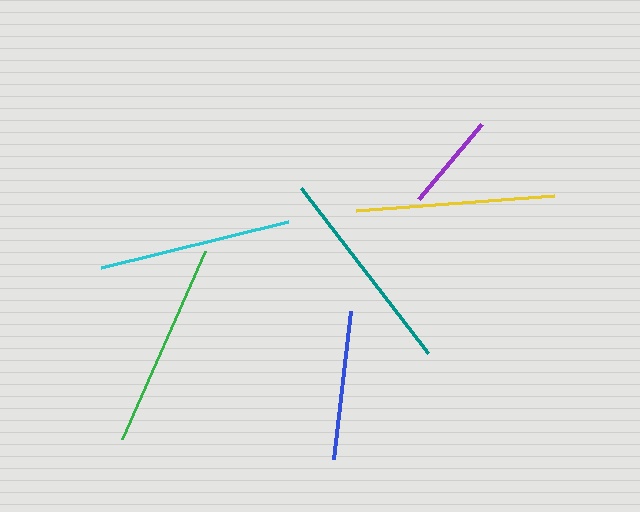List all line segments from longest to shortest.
From longest to shortest: teal, green, yellow, cyan, blue, purple.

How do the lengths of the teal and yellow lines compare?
The teal and yellow lines are approximately the same length.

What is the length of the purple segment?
The purple segment is approximately 98 pixels long.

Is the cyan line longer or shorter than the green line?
The green line is longer than the cyan line.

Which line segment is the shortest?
The purple line is the shortest at approximately 98 pixels.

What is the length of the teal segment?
The teal segment is approximately 208 pixels long.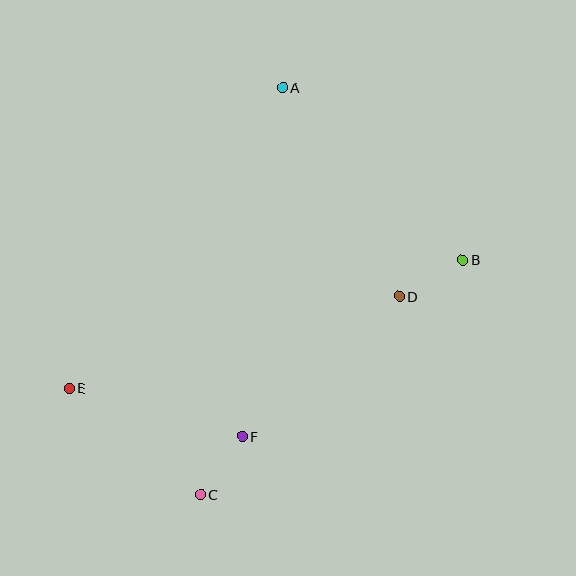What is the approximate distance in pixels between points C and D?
The distance between C and D is approximately 281 pixels.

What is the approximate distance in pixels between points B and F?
The distance between B and F is approximately 282 pixels.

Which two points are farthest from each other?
Points A and C are farthest from each other.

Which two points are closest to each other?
Points C and F are closest to each other.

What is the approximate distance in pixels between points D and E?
The distance between D and E is approximately 343 pixels.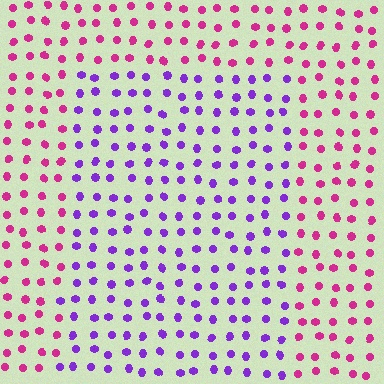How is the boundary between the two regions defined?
The boundary is defined purely by a slight shift in hue (about 51 degrees). Spacing, size, and orientation are identical on both sides.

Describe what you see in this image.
The image is filled with small magenta elements in a uniform arrangement. A rectangle-shaped region is visible where the elements are tinted to a slightly different hue, forming a subtle color boundary.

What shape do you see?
I see a rectangle.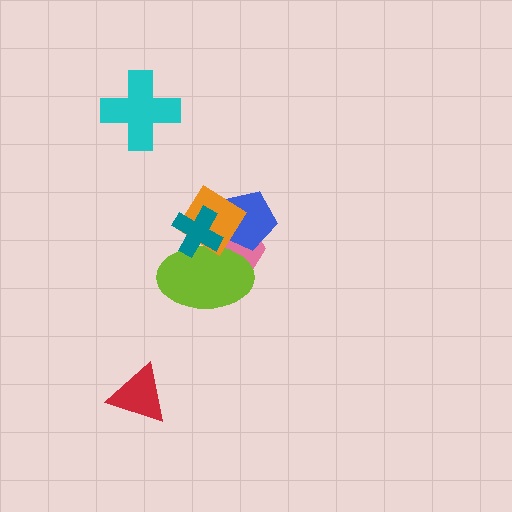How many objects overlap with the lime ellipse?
4 objects overlap with the lime ellipse.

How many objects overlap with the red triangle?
0 objects overlap with the red triangle.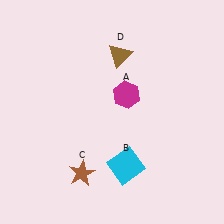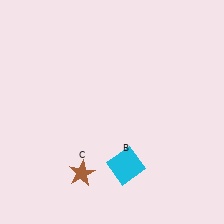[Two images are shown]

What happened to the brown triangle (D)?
The brown triangle (D) was removed in Image 2. It was in the top-right area of Image 1.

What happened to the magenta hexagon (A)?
The magenta hexagon (A) was removed in Image 2. It was in the top-right area of Image 1.